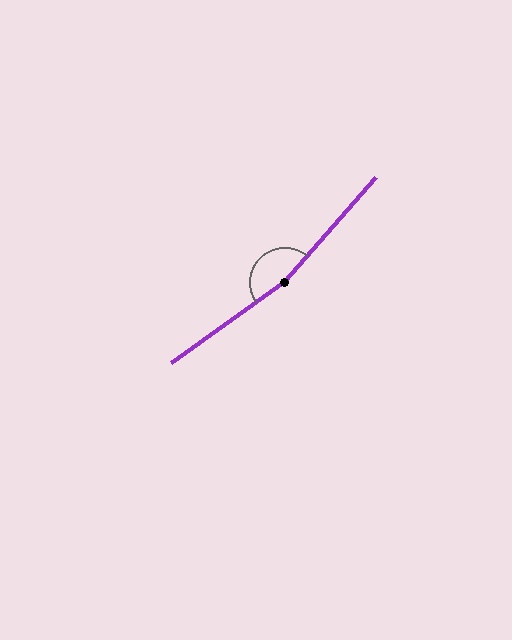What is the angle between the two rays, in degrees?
Approximately 167 degrees.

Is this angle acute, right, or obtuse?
It is obtuse.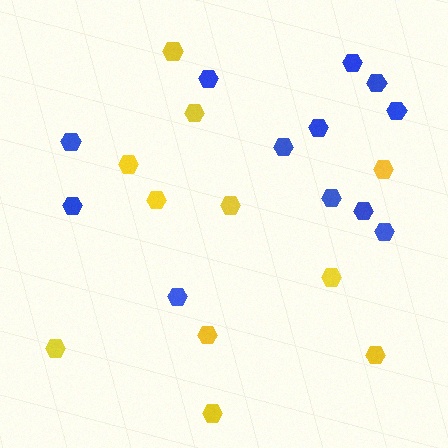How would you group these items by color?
There are 2 groups: one group of blue hexagons (12) and one group of yellow hexagons (11).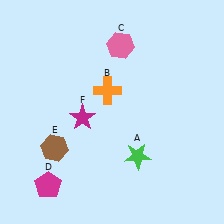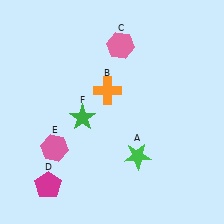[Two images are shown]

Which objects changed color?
E changed from brown to pink. F changed from magenta to green.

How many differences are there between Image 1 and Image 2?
There are 2 differences between the two images.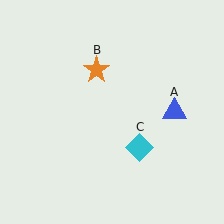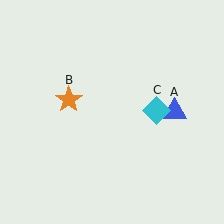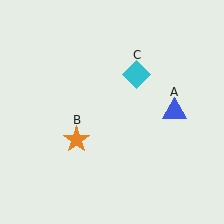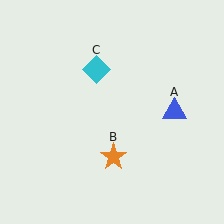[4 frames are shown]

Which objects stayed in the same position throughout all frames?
Blue triangle (object A) remained stationary.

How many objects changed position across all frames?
2 objects changed position: orange star (object B), cyan diamond (object C).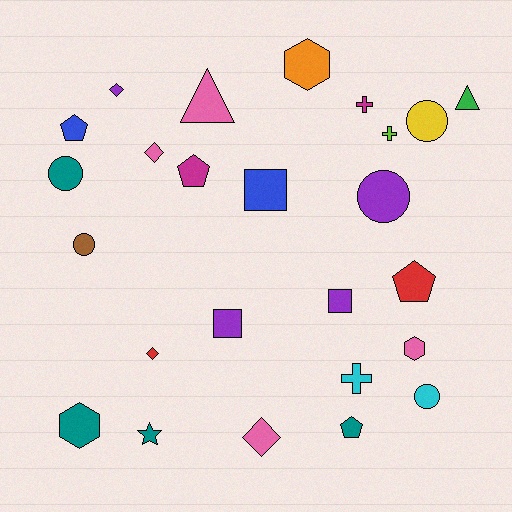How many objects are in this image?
There are 25 objects.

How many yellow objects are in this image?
There is 1 yellow object.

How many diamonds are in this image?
There are 4 diamonds.